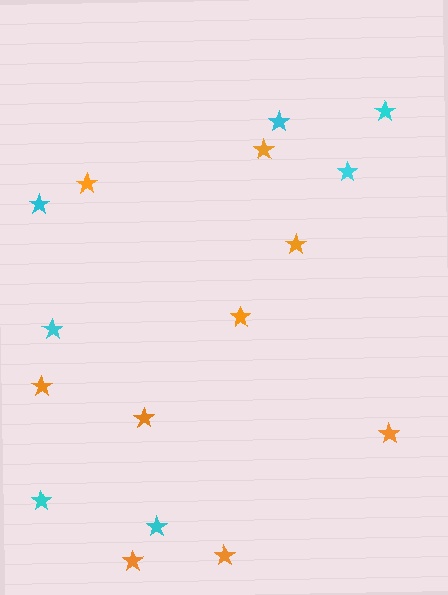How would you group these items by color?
There are 2 groups: one group of orange stars (9) and one group of cyan stars (7).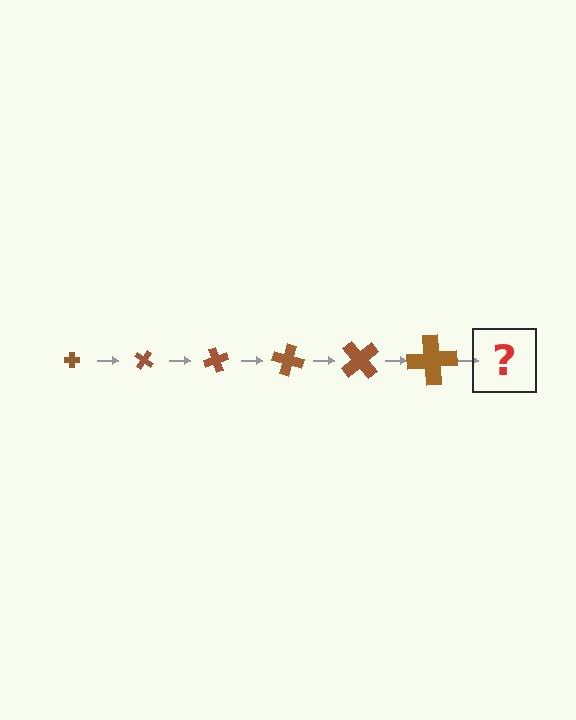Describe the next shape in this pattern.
It should be a cross, larger than the previous one and rotated 210 degrees from the start.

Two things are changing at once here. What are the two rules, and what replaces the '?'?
The two rules are that the cross grows larger each step and it rotates 35 degrees each step. The '?' should be a cross, larger than the previous one and rotated 210 degrees from the start.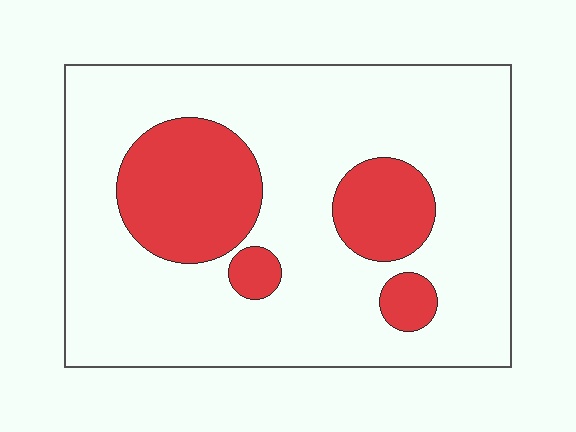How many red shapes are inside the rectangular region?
4.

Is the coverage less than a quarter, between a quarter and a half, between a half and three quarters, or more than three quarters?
Less than a quarter.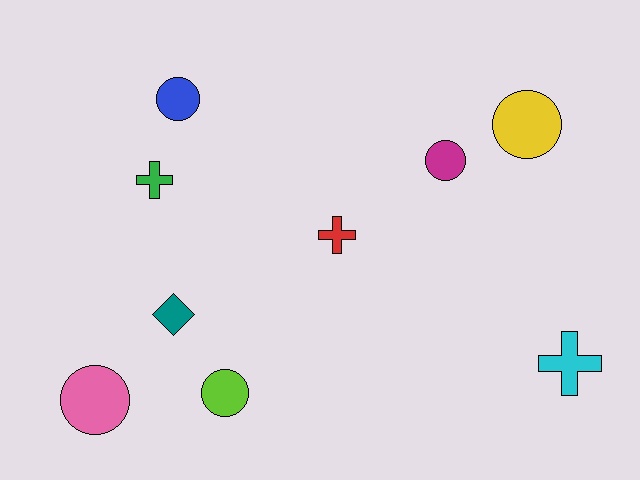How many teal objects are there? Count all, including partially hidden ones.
There is 1 teal object.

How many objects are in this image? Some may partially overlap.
There are 9 objects.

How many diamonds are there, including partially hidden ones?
There is 1 diamond.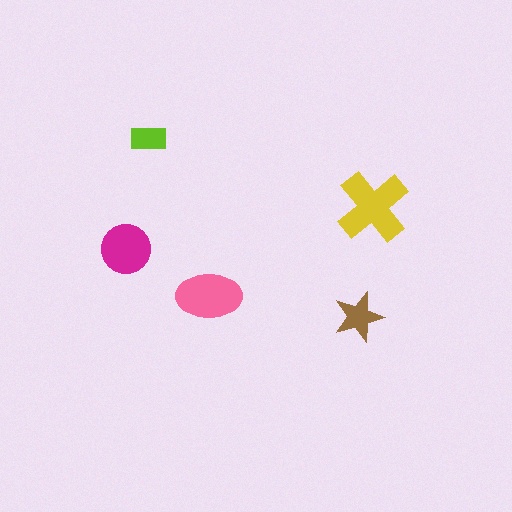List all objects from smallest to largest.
The lime rectangle, the brown star, the magenta circle, the pink ellipse, the yellow cross.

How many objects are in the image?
There are 5 objects in the image.